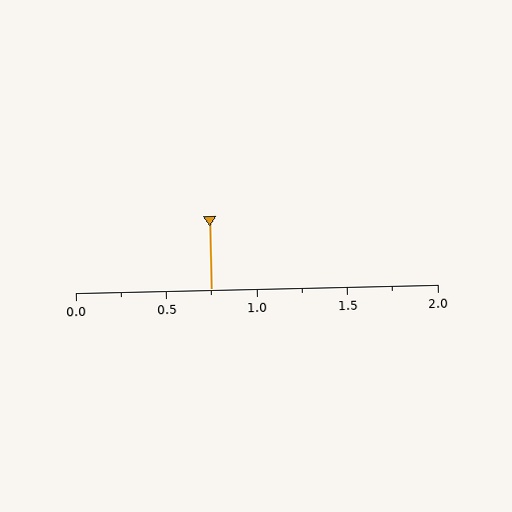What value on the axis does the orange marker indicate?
The marker indicates approximately 0.75.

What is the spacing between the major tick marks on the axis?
The major ticks are spaced 0.5 apart.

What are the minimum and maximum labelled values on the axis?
The axis runs from 0.0 to 2.0.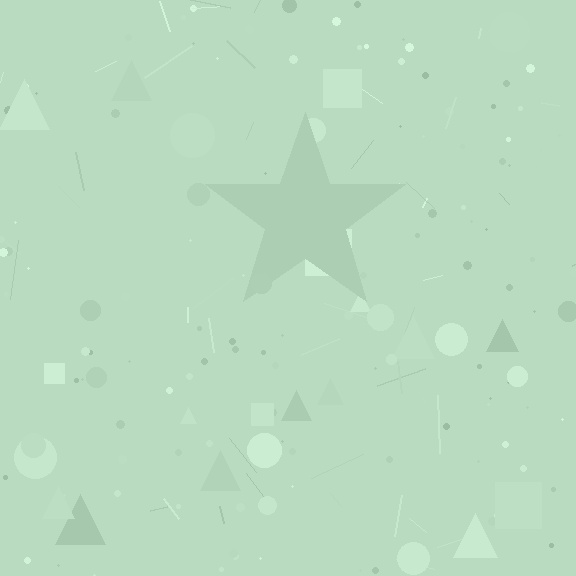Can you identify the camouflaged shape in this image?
The camouflaged shape is a star.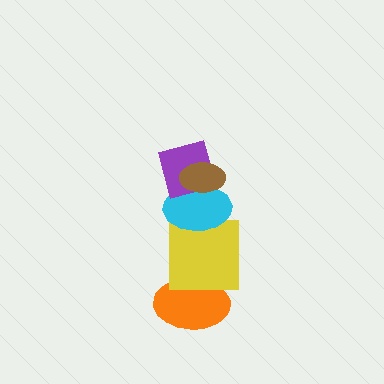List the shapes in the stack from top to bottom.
From top to bottom: the brown ellipse, the purple diamond, the cyan ellipse, the yellow square, the orange ellipse.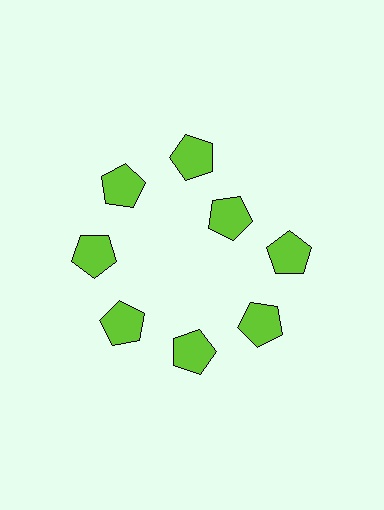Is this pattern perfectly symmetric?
No. The 8 lime pentagons are arranged in a ring, but one element near the 2 o'clock position is pulled inward toward the center, breaking the 8-fold rotational symmetry.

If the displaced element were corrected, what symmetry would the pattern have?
It would have 8-fold rotational symmetry — the pattern would map onto itself every 45 degrees.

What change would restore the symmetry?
The symmetry would be restored by moving it outward, back onto the ring so that all 8 pentagons sit at equal angles and equal distance from the center.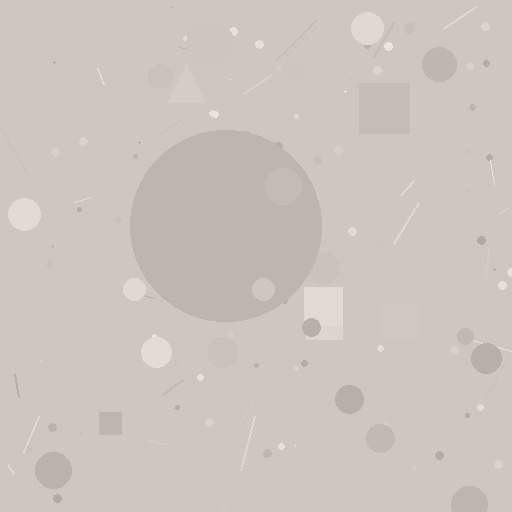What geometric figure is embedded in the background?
A circle is embedded in the background.